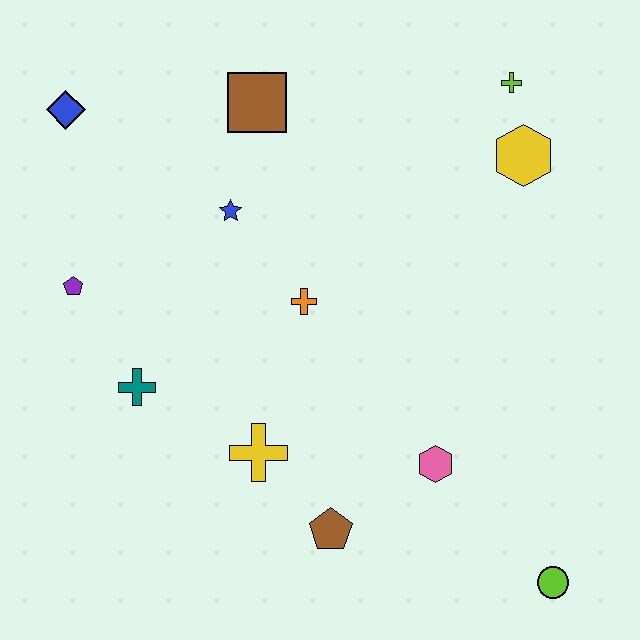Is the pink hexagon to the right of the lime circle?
No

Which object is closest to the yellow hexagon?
The lime cross is closest to the yellow hexagon.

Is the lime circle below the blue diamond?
Yes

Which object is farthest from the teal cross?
The lime cross is farthest from the teal cross.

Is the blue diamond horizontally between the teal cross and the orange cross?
No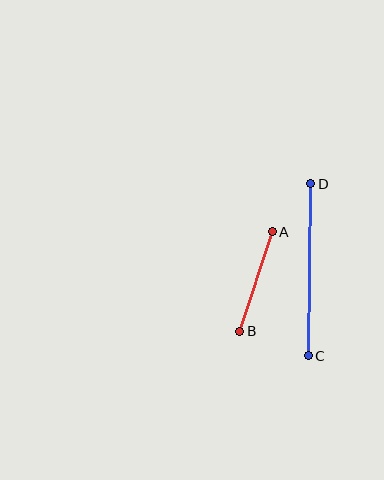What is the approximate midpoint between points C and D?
The midpoint is at approximately (310, 270) pixels.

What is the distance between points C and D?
The distance is approximately 172 pixels.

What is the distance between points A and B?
The distance is approximately 105 pixels.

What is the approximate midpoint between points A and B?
The midpoint is at approximately (256, 282) pixels.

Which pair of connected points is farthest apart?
Points C and D are farthest apart.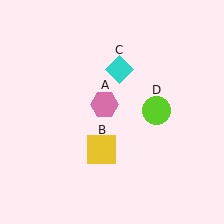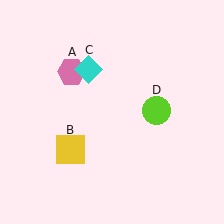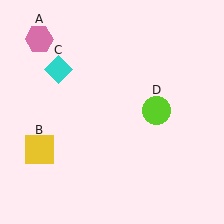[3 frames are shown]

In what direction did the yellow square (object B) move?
The yellow square (object B) moved left.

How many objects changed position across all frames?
3 objects changed position: pink hexagon (object A), yellow square (object B), cyan diamond (object C).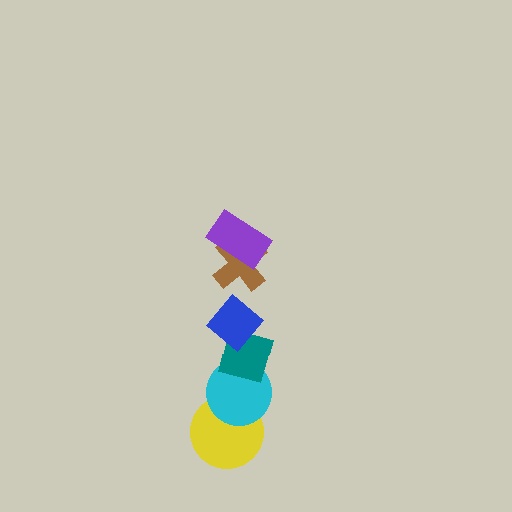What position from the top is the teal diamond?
The teal diamond is 4th from the top.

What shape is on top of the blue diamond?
The brown cross is on top of the blue diamond.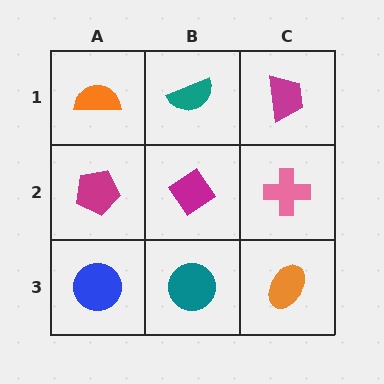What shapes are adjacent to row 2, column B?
A teal semicircle (row 1, column B), a teal circle (row 3, column B), a magenta pentagon (row 2, column A), a pink cross (row 2, column C).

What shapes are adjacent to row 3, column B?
A magenta diamond (row 2, column B), a blue circle (row 3, column A), an orange ellipse (row 3, column C).